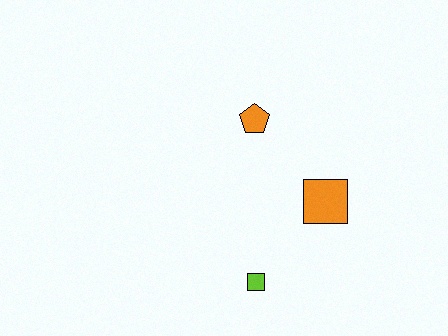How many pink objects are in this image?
There are no pink objects.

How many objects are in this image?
There are 3 objects.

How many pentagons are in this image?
There is 1 pentagon.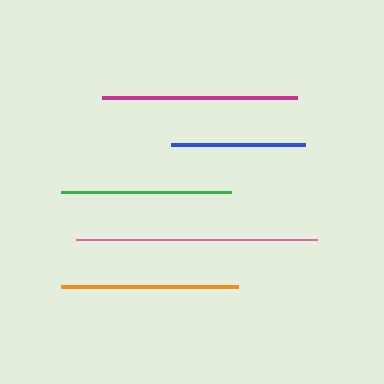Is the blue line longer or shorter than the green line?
The green line is longer than the blue line.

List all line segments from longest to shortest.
From longest to shortest: pink, magenta, orange, green, blue.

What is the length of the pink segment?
The pink segment is approximately 241 pixels long.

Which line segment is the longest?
The pink line is the longest at approximately 241 pixels.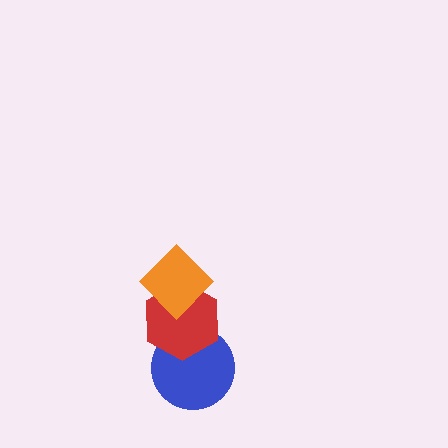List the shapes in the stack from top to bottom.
From top to bottom: the orange diamond, the red hexagon, the blue circle.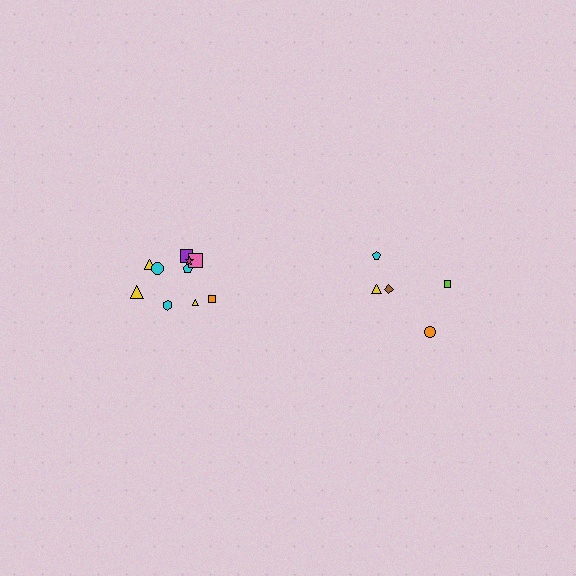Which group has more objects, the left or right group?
The left group.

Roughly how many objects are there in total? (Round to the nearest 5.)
Roughly 15 objects in total.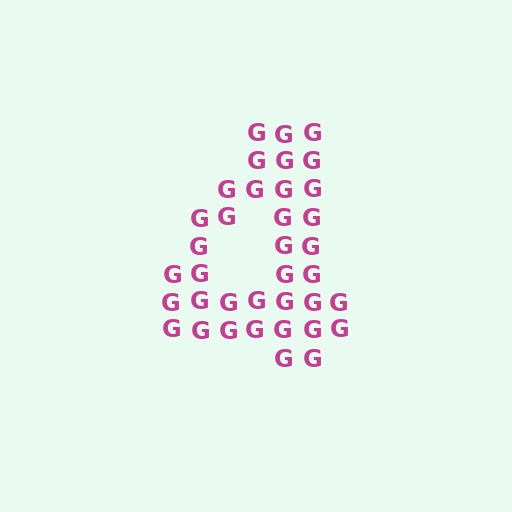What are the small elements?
The small elements are letter G's.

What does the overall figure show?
The overall figure shows the digit 4.